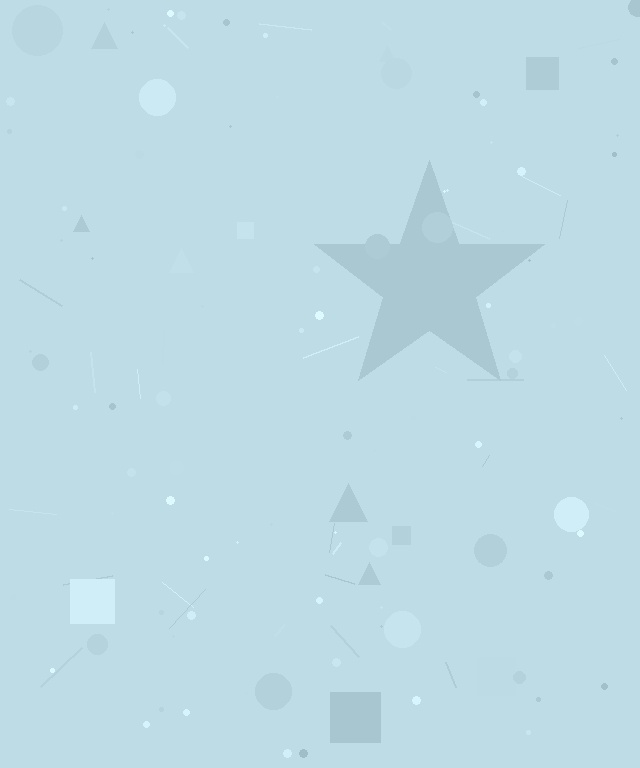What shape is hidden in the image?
A star is hidden in the image.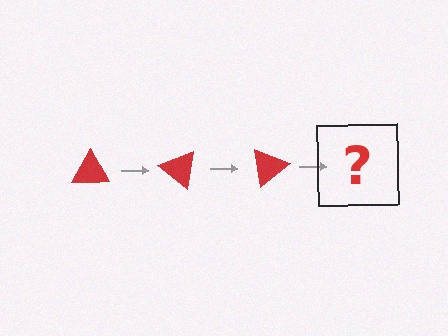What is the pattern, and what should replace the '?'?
The pattern is that the triangle rotates 40 degrees each step. The '?' should be a red triangle rotated 120 degrees.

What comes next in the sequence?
The next element should be a red triangle rotated 120 degrees.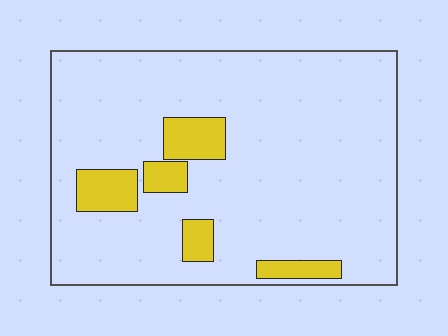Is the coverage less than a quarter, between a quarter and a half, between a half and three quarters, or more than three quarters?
Less than a quarter.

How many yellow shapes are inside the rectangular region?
5.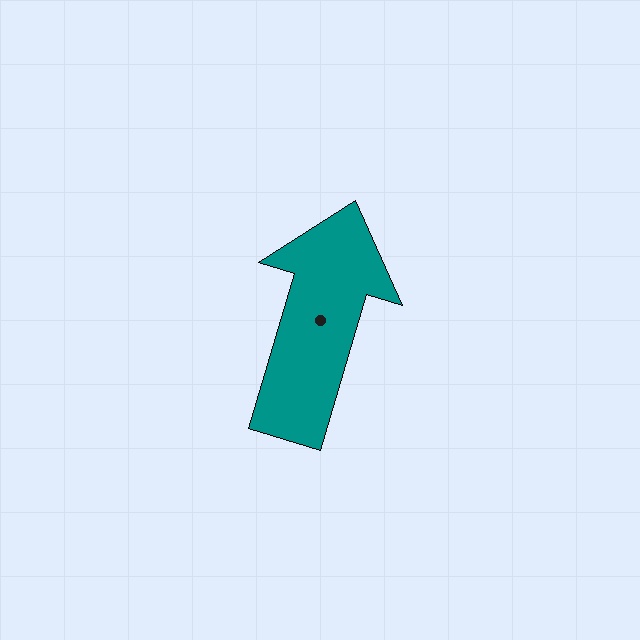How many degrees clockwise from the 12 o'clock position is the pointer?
Approximately 17 degrees.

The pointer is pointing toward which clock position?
Roughly 1 o'clock.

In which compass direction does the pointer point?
North.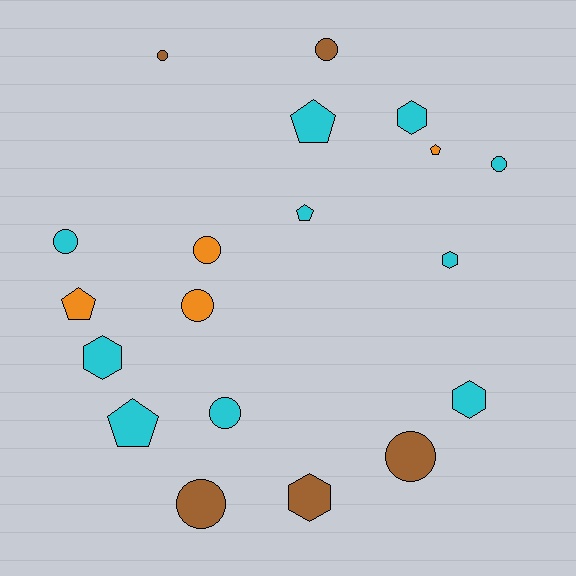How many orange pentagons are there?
There are 2 orange pentagons.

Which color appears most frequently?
Cyan, with 10 objects.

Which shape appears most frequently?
Circle, with 9 objects.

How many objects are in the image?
There are 19 objects.